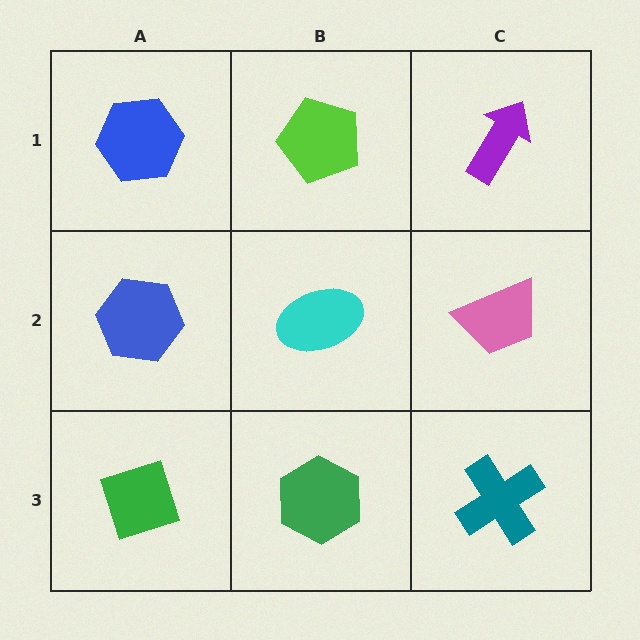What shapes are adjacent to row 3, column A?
A blue hexagon (row 2, column A), a green hexagon (row 3, column B).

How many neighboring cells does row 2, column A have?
3.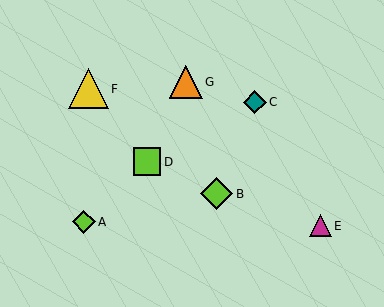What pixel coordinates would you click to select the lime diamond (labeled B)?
Click at (217, 194) to select the lime diamond B.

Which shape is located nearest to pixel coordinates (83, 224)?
The lime diamond (labeled A) at (84, 222) is nearest to that location.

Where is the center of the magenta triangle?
The center of the magenta triangle is at (320, 226).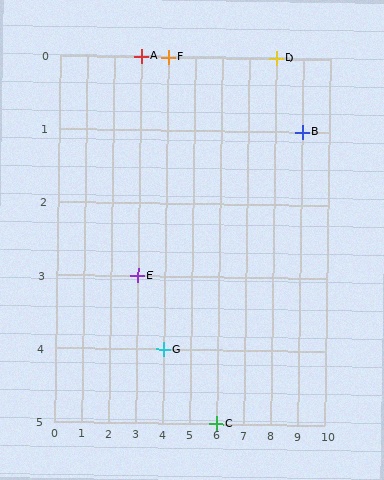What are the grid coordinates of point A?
Point A is at grid coordinates (3, 0).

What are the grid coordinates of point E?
Point E is at grid coordinates (3, 3).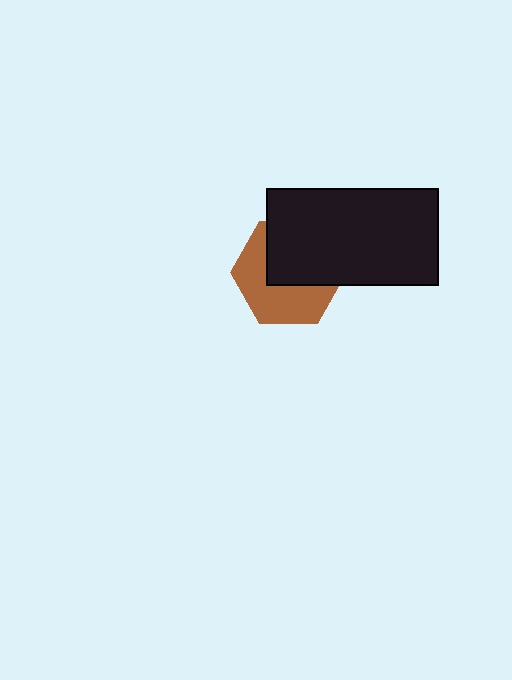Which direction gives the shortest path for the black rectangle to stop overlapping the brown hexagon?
Moving up gives the shortest separation.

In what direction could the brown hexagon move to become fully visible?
The brown hexagon could move down. That would shift it out from behind the black rectangle entirely.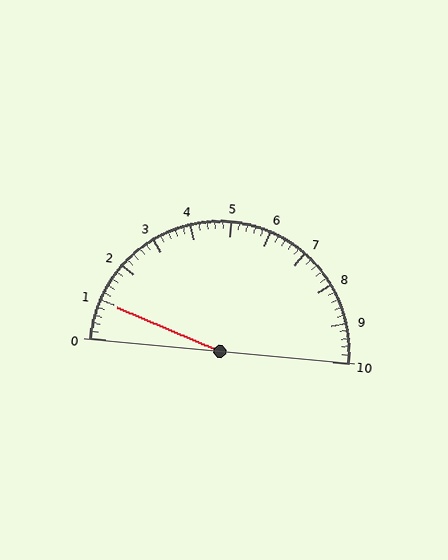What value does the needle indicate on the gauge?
The needle indicates approximately 1.0.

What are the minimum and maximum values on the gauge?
The gauge ranges from 0 to 10.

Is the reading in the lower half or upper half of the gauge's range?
The reading is in the lower half of the range (0 to 10).